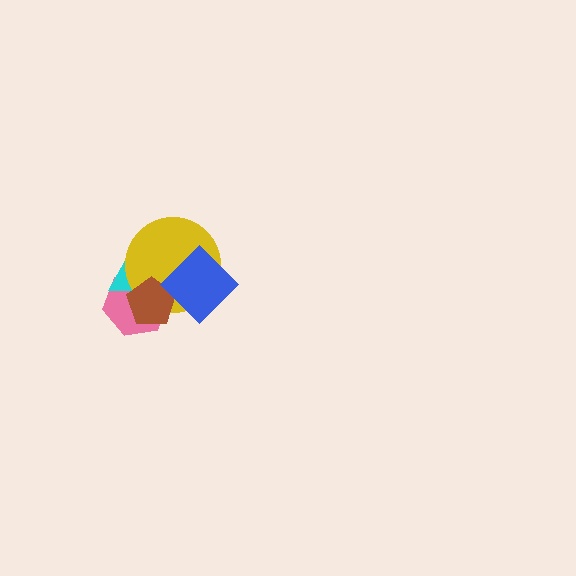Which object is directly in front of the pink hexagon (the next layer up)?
The cyan triangle is directly in front of the pink hexagon.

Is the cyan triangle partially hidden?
Yes, it is partially covered by another shape.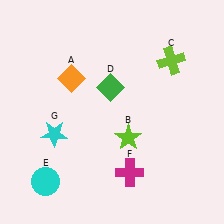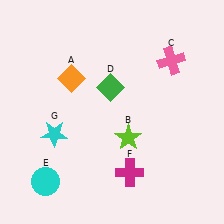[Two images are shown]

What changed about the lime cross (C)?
In Image 1, C is lime. In Image 2, it changed to pink.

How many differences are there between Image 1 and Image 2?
There is 1 difference between the two images.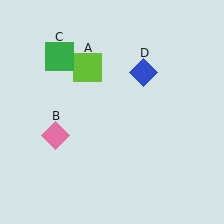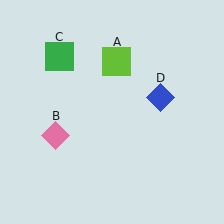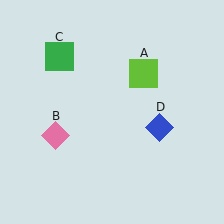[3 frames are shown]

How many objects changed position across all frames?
2 objects changed position: lime square (object A), blue diamond (object D).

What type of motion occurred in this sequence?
The lime square (object A), blue diamond (object D) rotated clockwise around the center of the scene.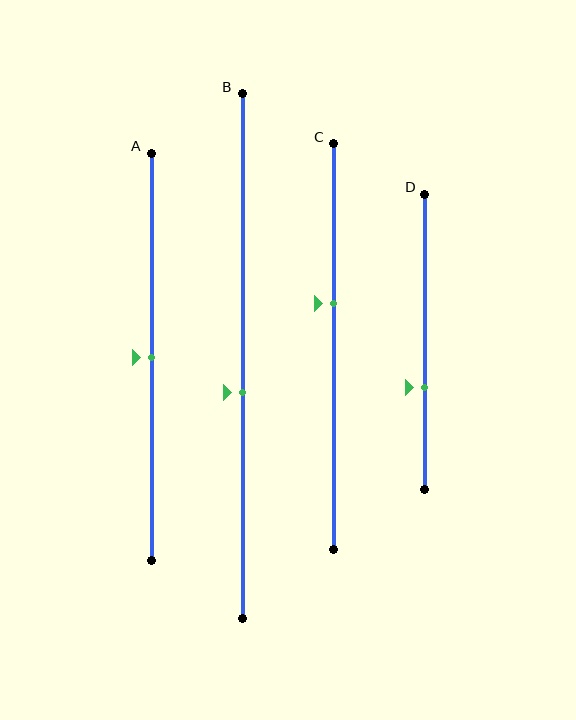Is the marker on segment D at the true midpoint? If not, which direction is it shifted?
No, the marker on segment D is shifted downward by about 15% of the segment length.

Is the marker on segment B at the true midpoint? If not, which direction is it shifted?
No, the marker on segment B is shifted downward by about 7% of the segment length.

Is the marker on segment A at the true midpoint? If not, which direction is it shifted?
Yes, the marker on segment A is at the true midpoint.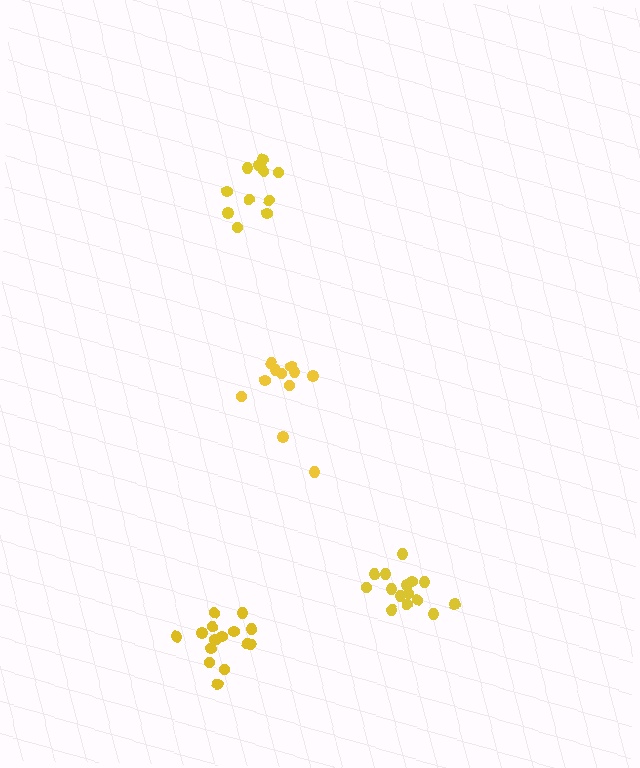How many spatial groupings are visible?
There are 4 spatial groupings.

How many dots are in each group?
Group 1: 15 dots, Group 2: 11 dots, Group 3: 15 dots, Group 4: 12 dots (53 total).